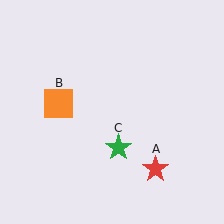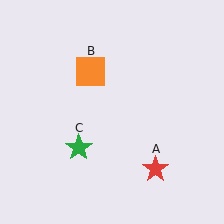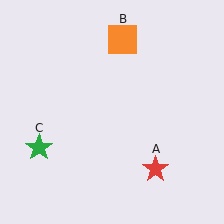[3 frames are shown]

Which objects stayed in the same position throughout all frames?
Red star (object A) remained stationary.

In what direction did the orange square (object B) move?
The orange square (object B) moved up and to the right.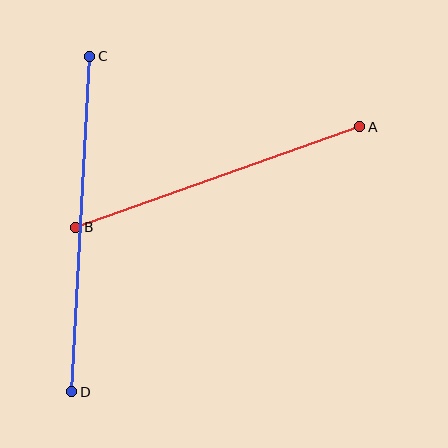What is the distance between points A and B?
The distance is approximately 301 pixels.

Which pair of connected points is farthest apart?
Points C and D are farthest apart.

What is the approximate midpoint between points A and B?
The midpoint is at approximately (218, 177) pixels.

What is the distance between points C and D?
The distance is approximately 336 pixels.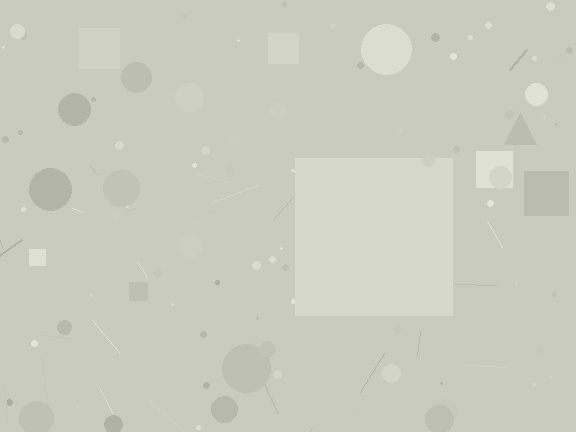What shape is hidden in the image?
A square is hidden in the image.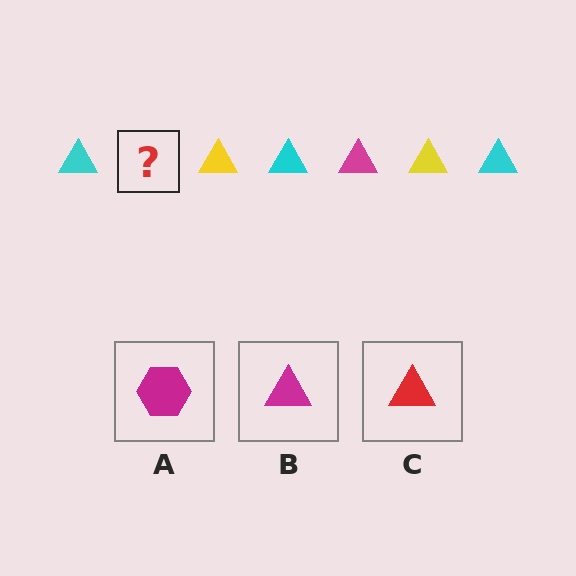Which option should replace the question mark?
Option B.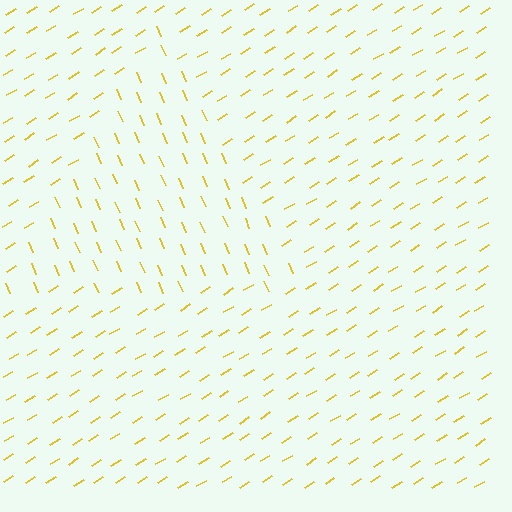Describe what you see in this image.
The image is filled with small yellow line segments. A triangle region in the image has lines oriented differently from the surrounding lines, creating a visible texture boundary.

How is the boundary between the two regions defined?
The boundary is defined purely by a change in line orientation (approximately 81 degrees difference). All lines are the same color and thickness.